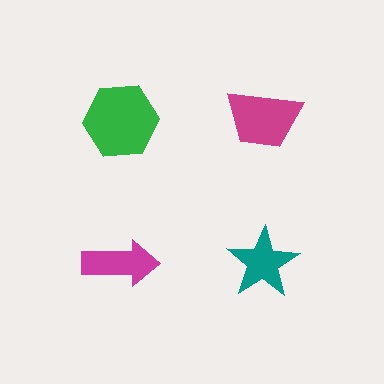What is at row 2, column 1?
A magenta arrow.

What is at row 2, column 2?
A teal star.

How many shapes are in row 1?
2 shapes.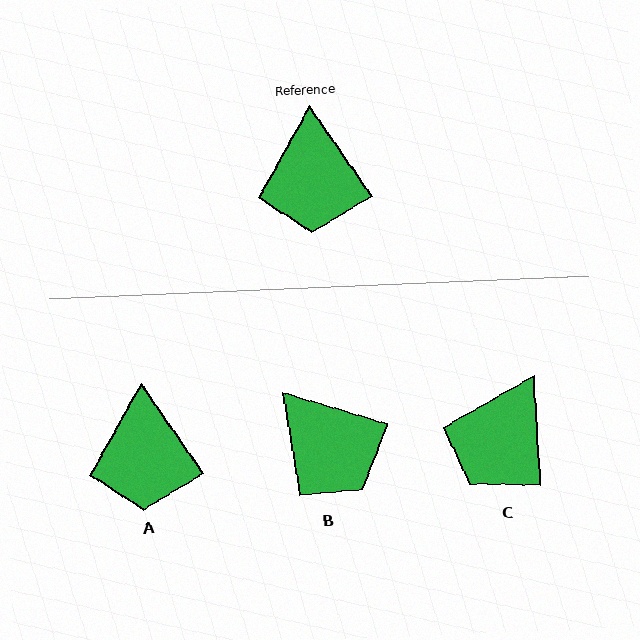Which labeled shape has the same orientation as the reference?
A.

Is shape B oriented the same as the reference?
No, it is off by about 38 degrees.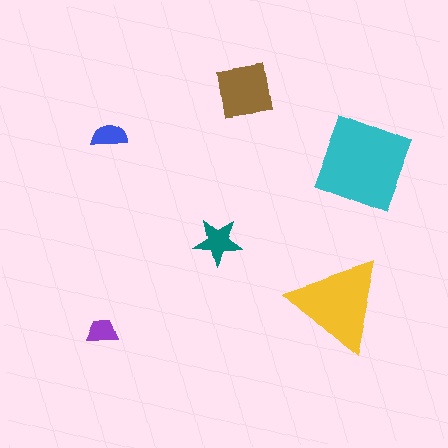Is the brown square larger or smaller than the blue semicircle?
Larger.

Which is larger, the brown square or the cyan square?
The cyan square.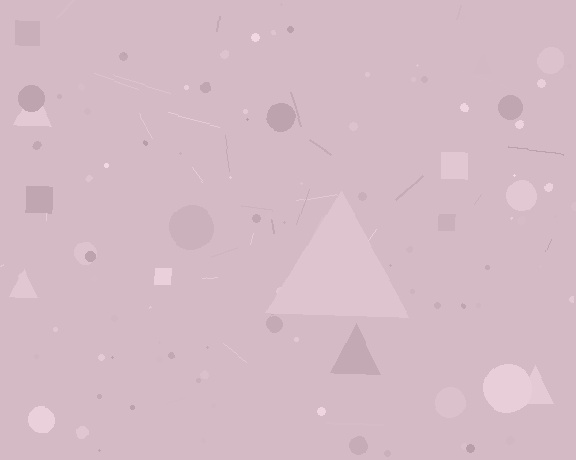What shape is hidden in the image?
A triangle is hidden in the image.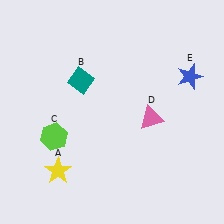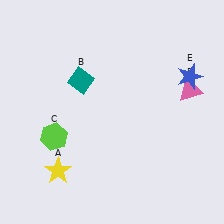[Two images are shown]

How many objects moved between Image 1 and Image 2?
1 object moved between the two images.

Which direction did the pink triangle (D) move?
The pink triangle (D) moved right.